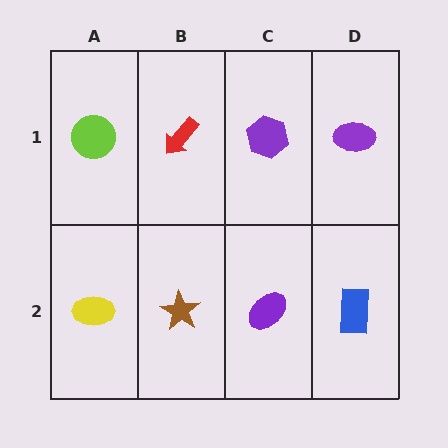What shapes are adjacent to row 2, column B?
A red arrow (row 1, column B), a yellow ellipse (row 2, column A), a purple ellipse (row 2, column C).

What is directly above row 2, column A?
A lime circle.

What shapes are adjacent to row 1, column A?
A yellow ellipse (row 2, column A), a red arrow (row 1, column B).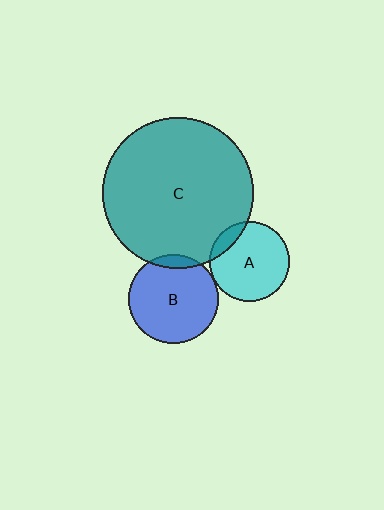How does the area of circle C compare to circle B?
Approximately 2.9 times.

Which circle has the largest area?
Circle C (teal).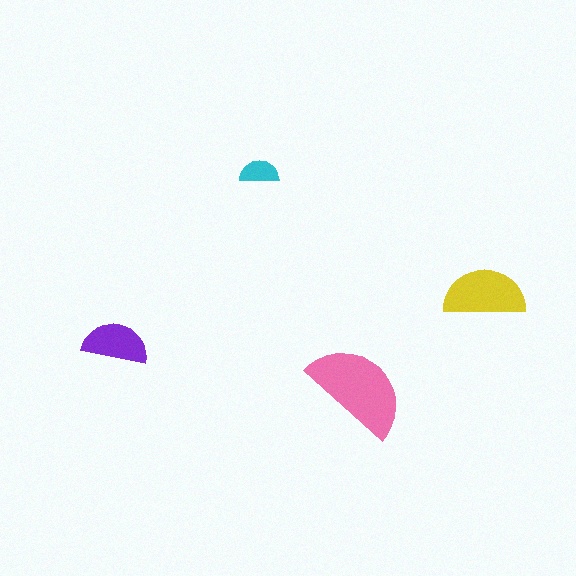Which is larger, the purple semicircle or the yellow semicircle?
The yellow one.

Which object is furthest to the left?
The purple semicircle is leftmost.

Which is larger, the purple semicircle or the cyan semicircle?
The purple one.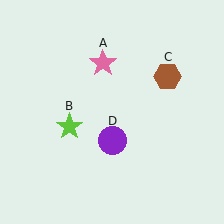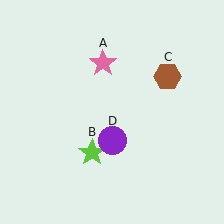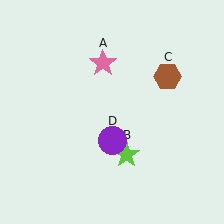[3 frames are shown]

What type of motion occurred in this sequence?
The lime star (object B) rotated counterclockwise around the center of the scene.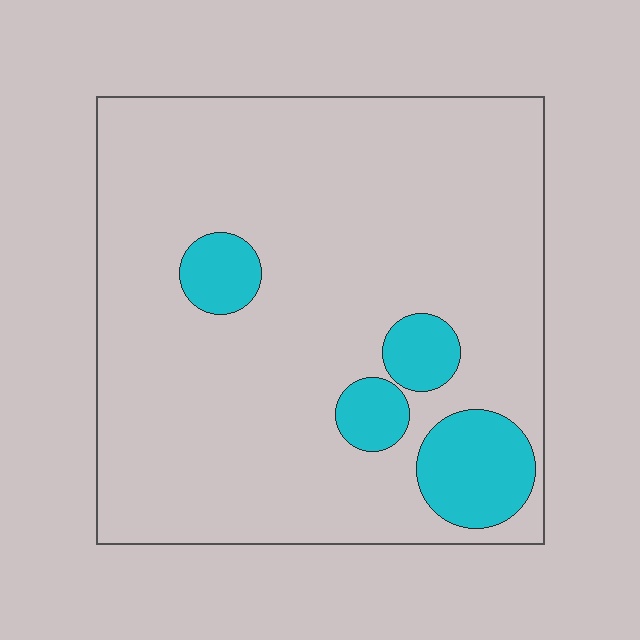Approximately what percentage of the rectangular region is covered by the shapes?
Approximately 15%.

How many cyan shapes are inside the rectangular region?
4.